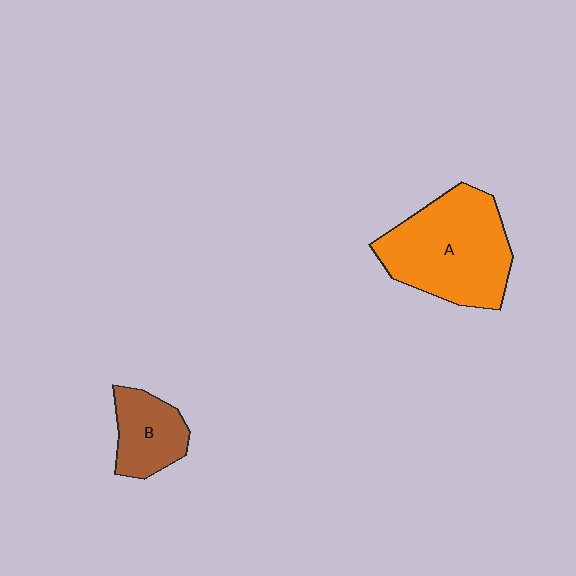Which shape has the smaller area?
Shape B (brown).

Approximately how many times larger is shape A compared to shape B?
Approximately 2.2 times.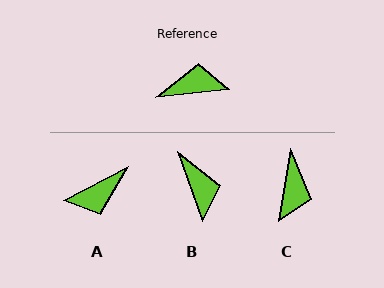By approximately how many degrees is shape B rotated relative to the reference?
Approximately 77 degrees clockwise.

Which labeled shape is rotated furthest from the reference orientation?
A, about 159 degrees away.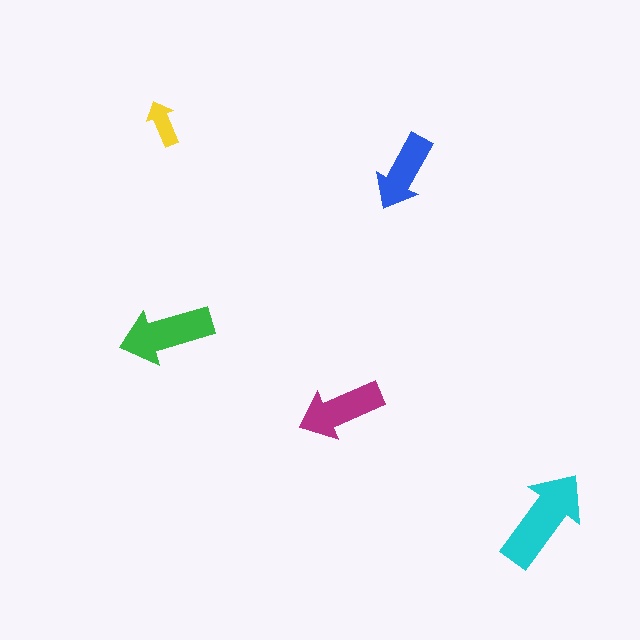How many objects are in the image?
There are 5 objects in the image.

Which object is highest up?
The yellow arrow is topmost.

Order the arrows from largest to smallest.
the cyan one, the green one, the magenta one, the blue one, the yellow one.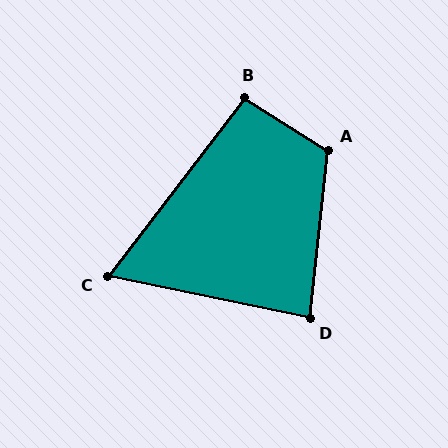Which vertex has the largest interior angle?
A, at approximately 116 degrees.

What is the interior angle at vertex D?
Approximately 85 degrees (acute).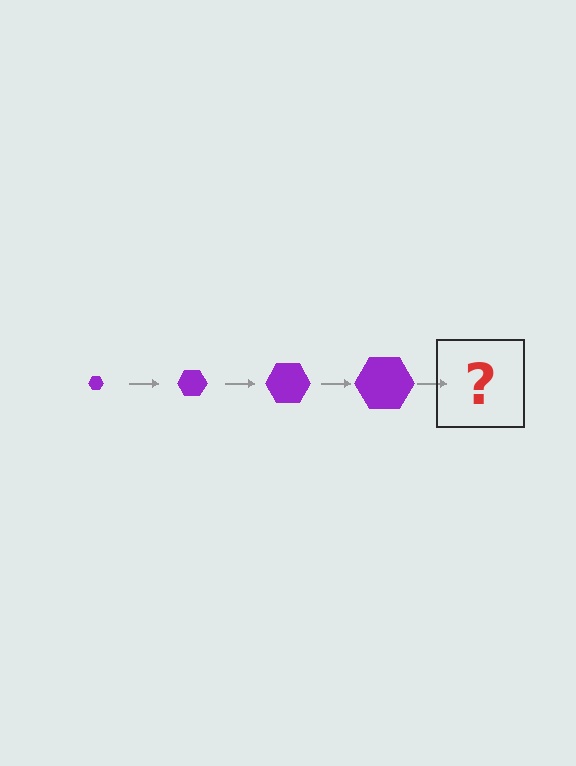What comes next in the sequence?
The next element should be a purple hexagon, larger than the previous one.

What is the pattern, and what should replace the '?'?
The pattern is that the hexagon gets progressively larger each step. The '?' should be a purple hexagon, larger than the previous one.